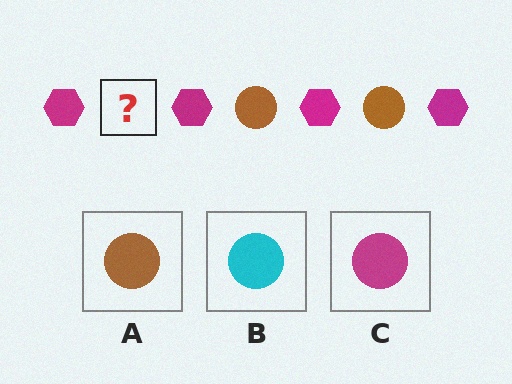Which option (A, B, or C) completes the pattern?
A.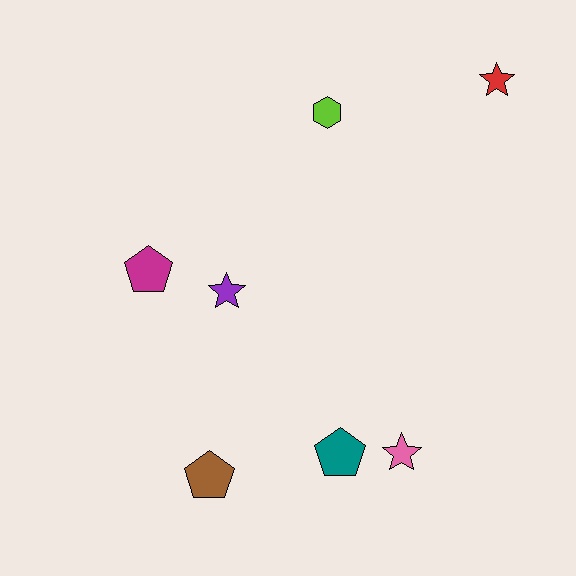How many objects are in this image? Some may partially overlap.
There are 7 objects.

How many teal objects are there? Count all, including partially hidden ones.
There is 1 teal object.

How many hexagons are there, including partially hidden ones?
There is 1 hexagon.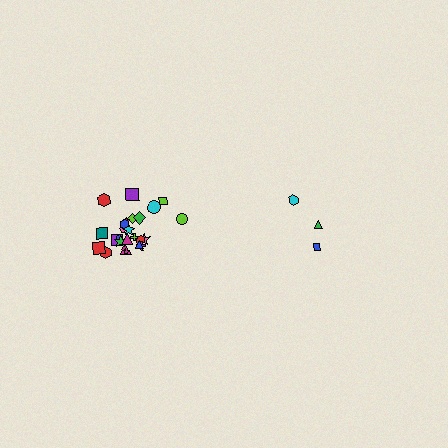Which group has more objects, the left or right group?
The left group.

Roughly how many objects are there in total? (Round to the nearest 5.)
Roughly 30 objects in total.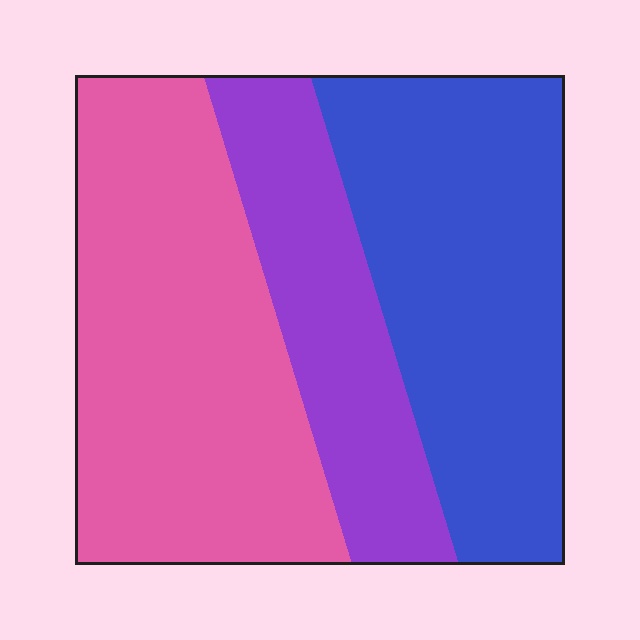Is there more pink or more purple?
Pink.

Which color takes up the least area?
Purple, at roughly 20%.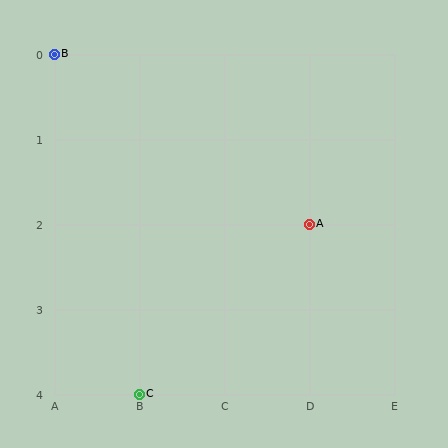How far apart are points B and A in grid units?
Points B and A are 3 columns and 2 rows apart (about 3.6 grid units diagonally).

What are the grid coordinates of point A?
Point A is at grid coordinates (D, 2).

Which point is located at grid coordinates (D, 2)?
Point A is at (D, 2).